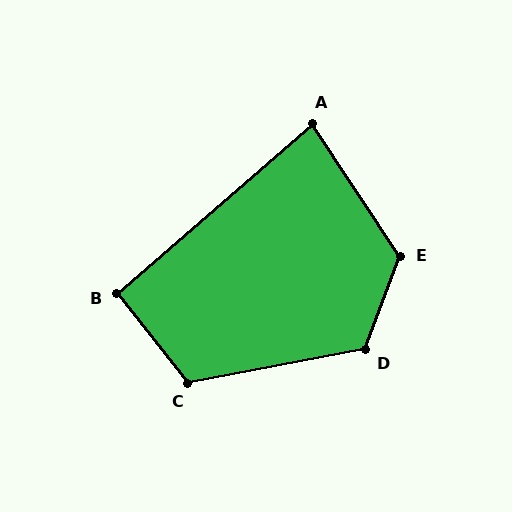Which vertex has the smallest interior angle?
A, at approximately 82 degrees.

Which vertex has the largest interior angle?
E, at approximately 126 degrees.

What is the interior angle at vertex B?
Approximately 93 degrees (approximately right).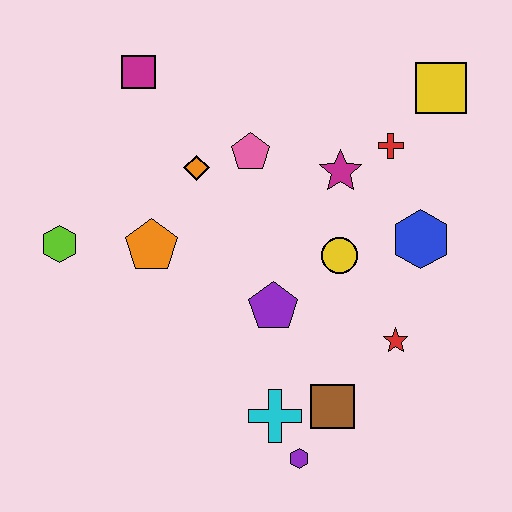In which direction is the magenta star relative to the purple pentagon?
The magenta star is above the purple pentagon.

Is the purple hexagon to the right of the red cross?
No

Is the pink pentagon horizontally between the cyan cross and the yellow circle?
No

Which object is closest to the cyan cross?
The purple hexagon is closest to the cyan cross.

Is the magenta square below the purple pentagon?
No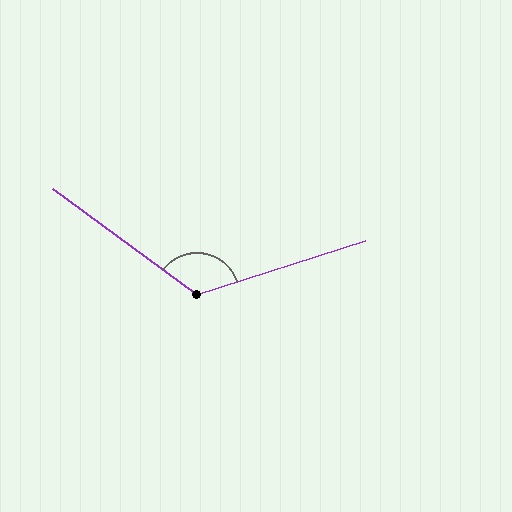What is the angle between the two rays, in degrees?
Approximately 126 degrees.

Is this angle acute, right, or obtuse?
It is obtuse.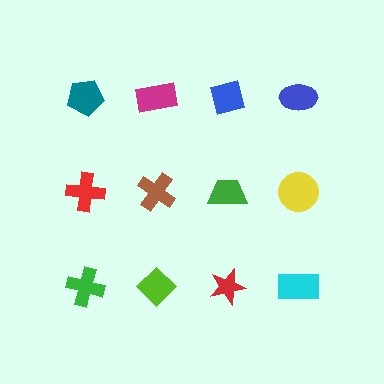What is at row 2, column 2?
A brown cross.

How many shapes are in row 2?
4 shapes.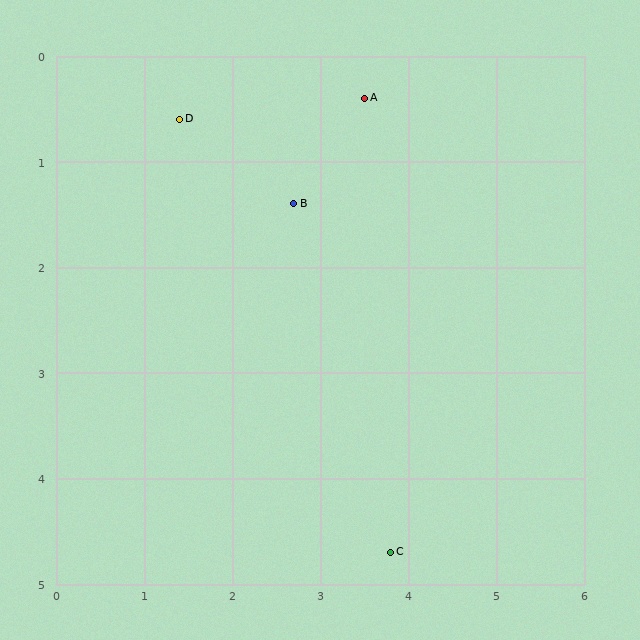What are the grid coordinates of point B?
Point B is at approximately (2.7, 1.4).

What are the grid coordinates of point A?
Point A is at approximately (3.5, 0.4).